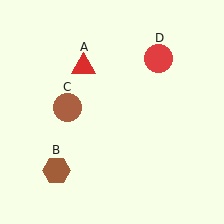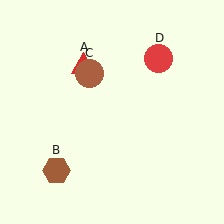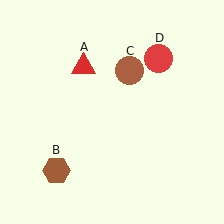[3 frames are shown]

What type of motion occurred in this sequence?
The brown circle (object C) rotated clockwise around the center of the scene.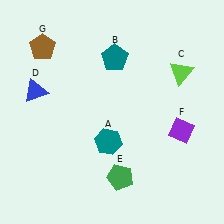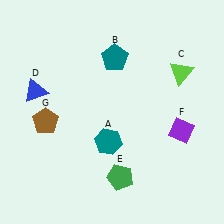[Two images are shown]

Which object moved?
The brown pentagon (G) moved down.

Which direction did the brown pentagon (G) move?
The brown pentagon (G) moved down.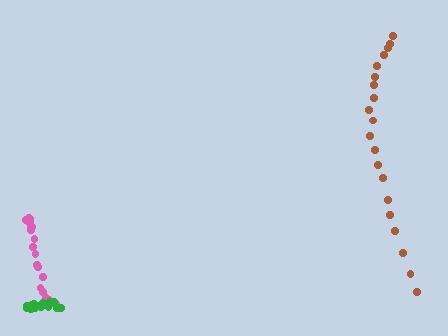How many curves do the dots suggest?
There are 3 distinct paths.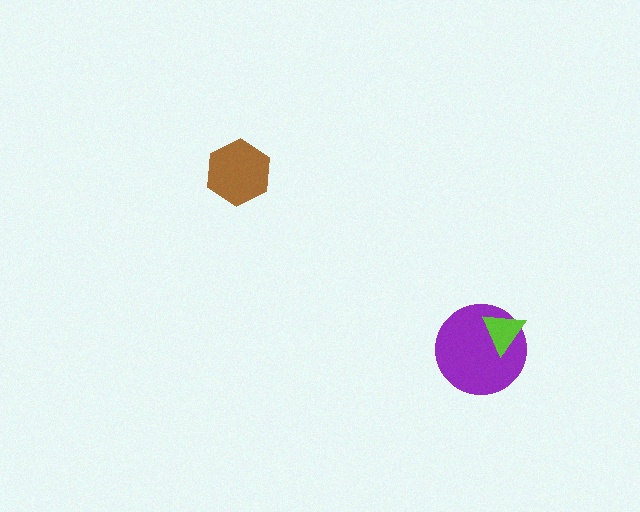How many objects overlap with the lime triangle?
1 object overlaps with the lime triangle.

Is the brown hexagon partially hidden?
No, no other shape covers it.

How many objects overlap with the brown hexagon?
0 objects overlap with the brown hexagon.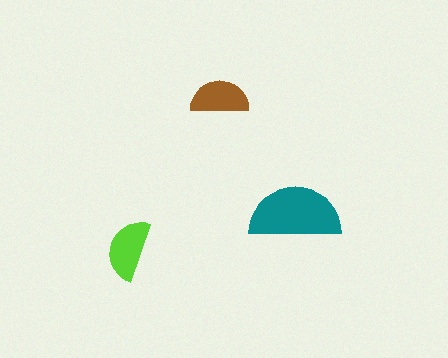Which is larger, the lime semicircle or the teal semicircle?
The teal one.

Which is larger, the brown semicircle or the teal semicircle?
The teal one.